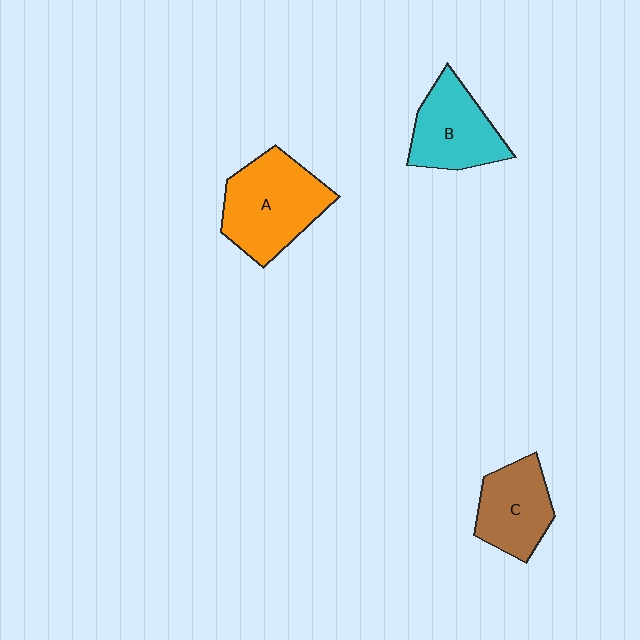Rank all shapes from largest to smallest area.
From largest to smallest: A (orange), B (cyan), C (brown).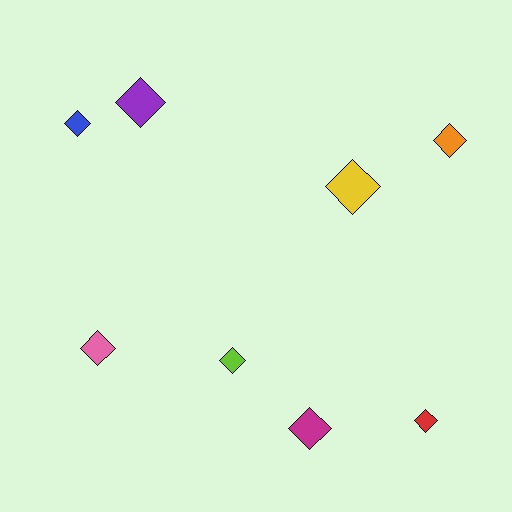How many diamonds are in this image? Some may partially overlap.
There are 8 diamonds.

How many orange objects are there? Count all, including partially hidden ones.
There is 1 orange object.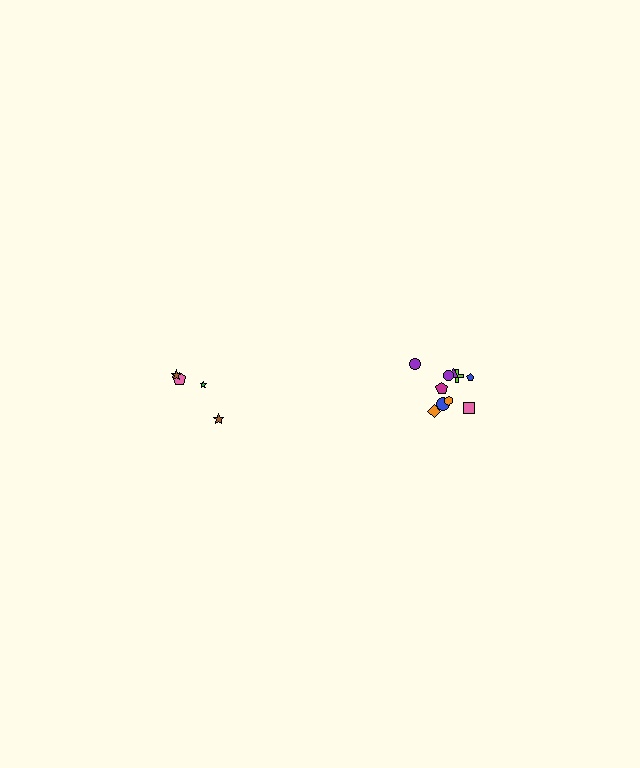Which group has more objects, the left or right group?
The right group.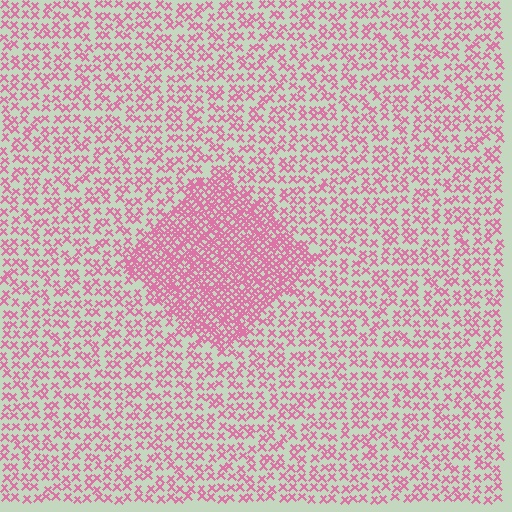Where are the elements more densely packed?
The elements are more densely packed inside the diamond boundary.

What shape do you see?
I see a diamond.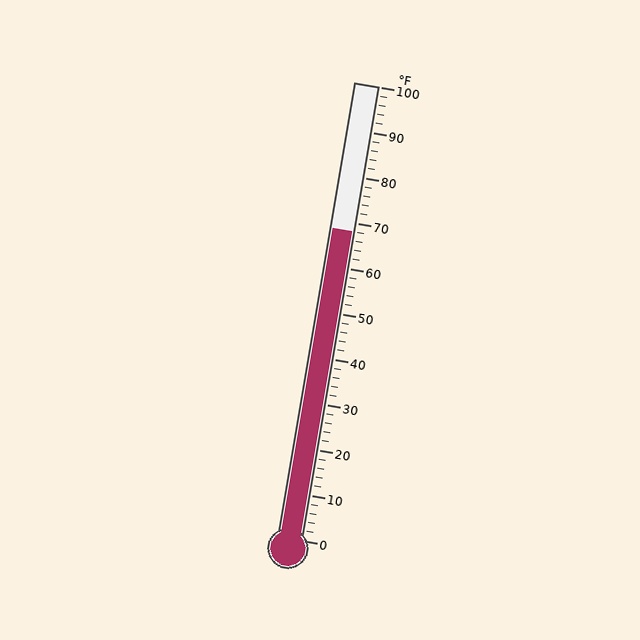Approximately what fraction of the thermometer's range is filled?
The thermometer is filled to approximately 70% of its range.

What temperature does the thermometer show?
The thermometer shows approximately 68°F.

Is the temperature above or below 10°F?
The temperature is above 10°F.